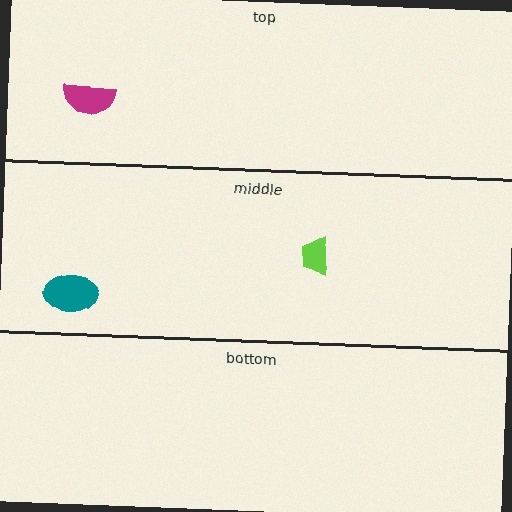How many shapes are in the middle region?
2.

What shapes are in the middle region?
The lime trapezoid, the teal ellipse.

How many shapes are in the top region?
1.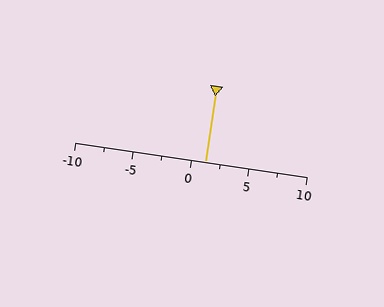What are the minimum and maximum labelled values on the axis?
The axis runs from -10 to 10.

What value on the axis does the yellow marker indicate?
The marker indicates approximately 1.2.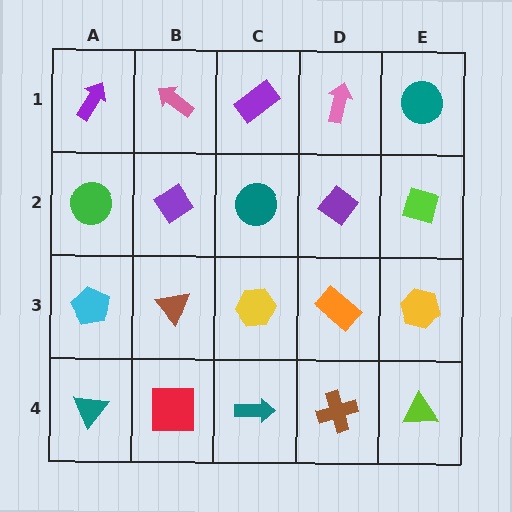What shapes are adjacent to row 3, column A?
A green circle (row 2, column A), a teal triangle (row 4, column A), a brown triangle (row 3, column B).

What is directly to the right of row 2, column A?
A purple diamond.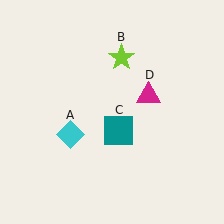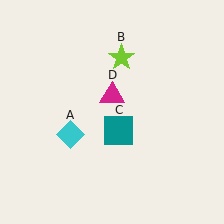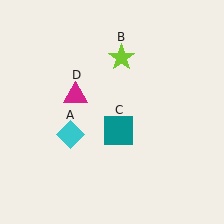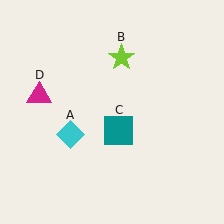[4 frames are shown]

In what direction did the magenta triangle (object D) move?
The magenta triangle (object D) moved left.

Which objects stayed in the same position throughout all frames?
Cyan diamond (object A) and lime star (object B) and teal square (object C) remained stationary.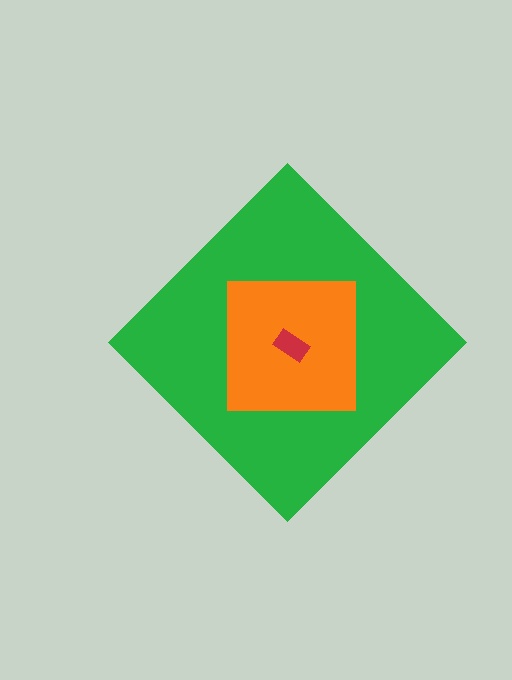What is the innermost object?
The red rectangle.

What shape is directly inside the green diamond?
The orange square.